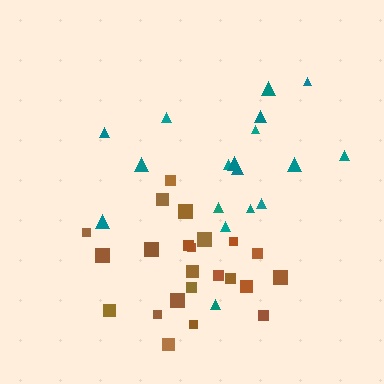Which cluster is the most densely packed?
Brown.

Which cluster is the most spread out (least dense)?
Teal.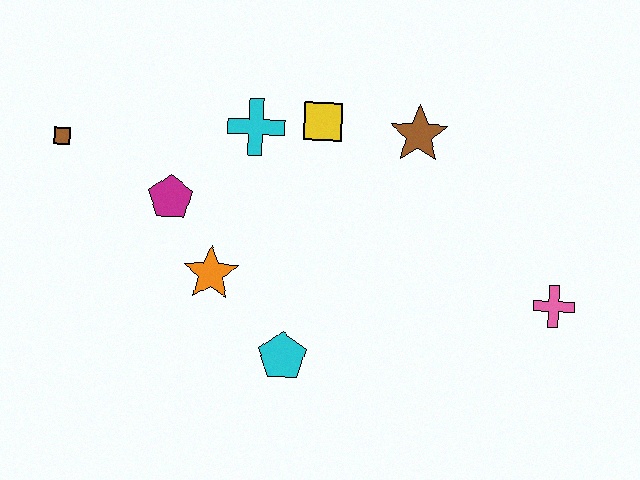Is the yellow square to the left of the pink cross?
Yes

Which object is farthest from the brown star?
The brown square is farthest from the brown star.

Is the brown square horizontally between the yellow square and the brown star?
No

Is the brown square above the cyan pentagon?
Yes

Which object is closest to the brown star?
The yellow square is closest to the brown star.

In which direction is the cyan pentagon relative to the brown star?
The cyan pentagon is below the brown star.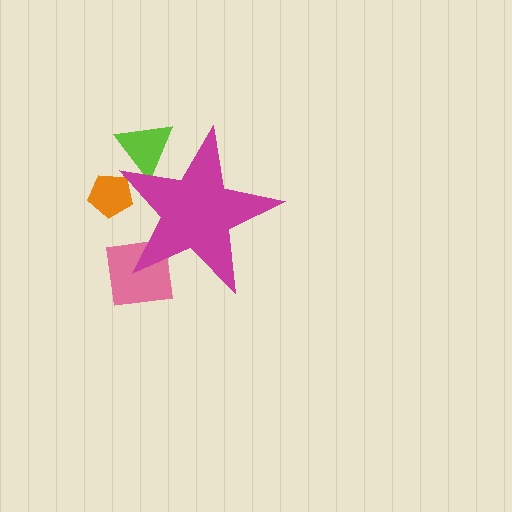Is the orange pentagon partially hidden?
Yes, the orange pentagon is partially hidden behind the magenta star.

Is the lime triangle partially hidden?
Yes, the lime triangle is partially hidden behind the magenta star.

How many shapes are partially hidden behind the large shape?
3 shapes are partially hidden.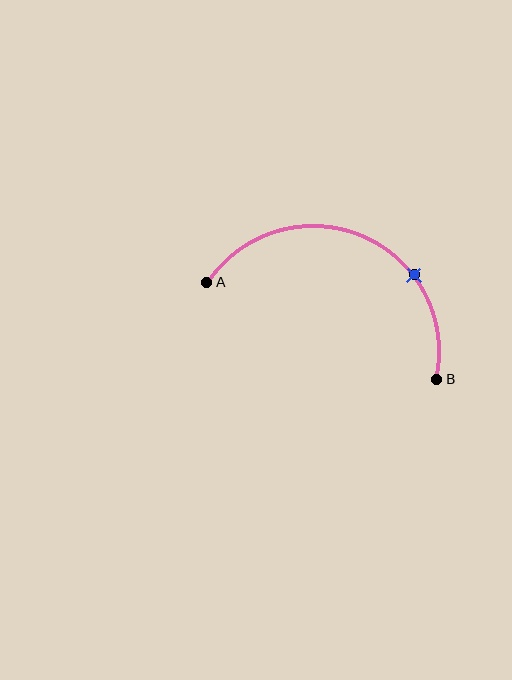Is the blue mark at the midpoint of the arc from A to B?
No. The blue mark lies on the arc but is closer to endpoint B. The arc midpoint would be at the point on the curve equidistant along the arc from both A and B.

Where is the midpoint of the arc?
The arc midpoint is the point on the curve farthest from the straight line joining A and B. It sits above that line.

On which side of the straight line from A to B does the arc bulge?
The arc bulges above the straight line connecting A and B.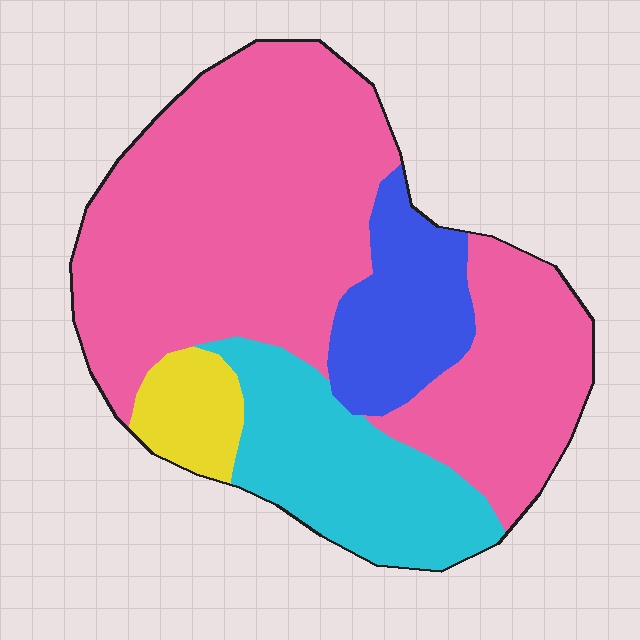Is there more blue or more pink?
Pink.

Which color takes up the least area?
Yellow, at roughly 5%.